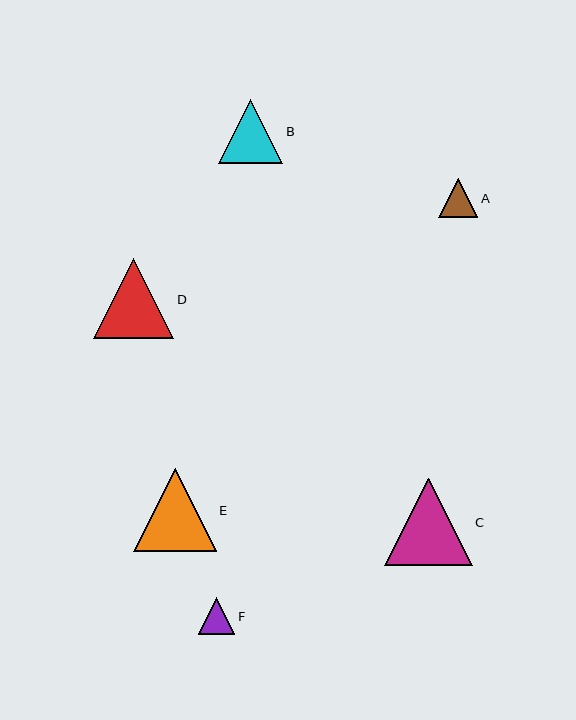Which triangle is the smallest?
Triangle F is the smallest with a size of approximately 36 pixels.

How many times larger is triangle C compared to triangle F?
Triangle C is approximately 2.4 times the size of triangle F.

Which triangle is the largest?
Triangle C is the largest with a size of approximately 87 pixels.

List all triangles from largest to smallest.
From largest to smallest: C, E, D, B, A, F.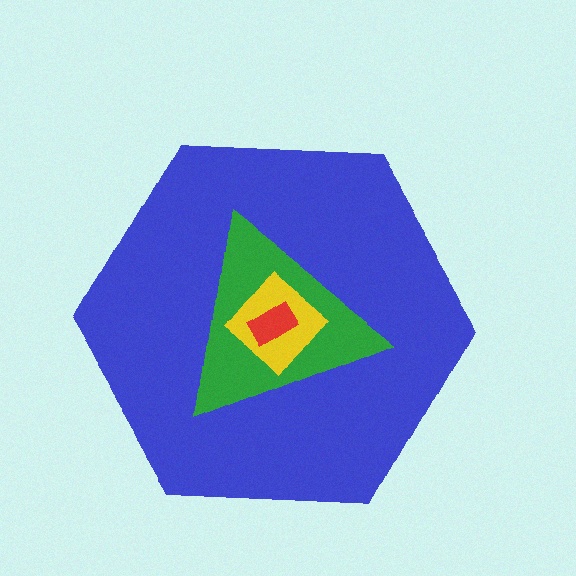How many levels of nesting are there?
4.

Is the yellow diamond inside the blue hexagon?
Yes.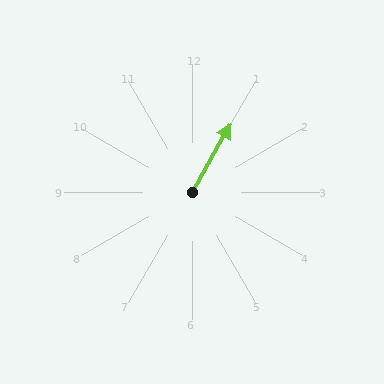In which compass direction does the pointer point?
Northeast.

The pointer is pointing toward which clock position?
Roughly 1 o'clock.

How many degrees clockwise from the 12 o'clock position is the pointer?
Approximately 30 degrees.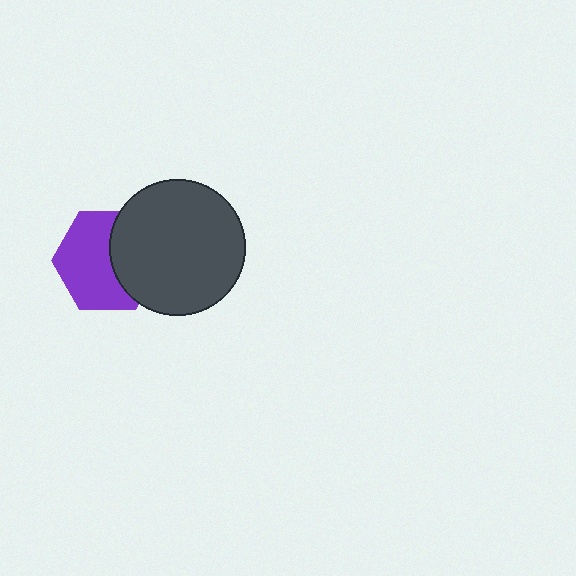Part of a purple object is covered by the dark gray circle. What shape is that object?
It is a hexagon.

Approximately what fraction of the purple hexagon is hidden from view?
Roughly 39% of the purple hexagon is hidden behind the dark gray circle.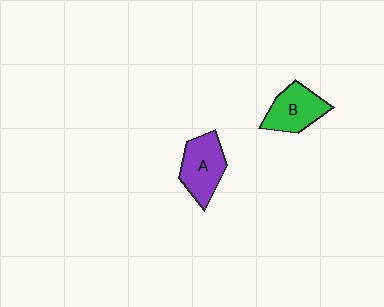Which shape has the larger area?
Shape A (purple).